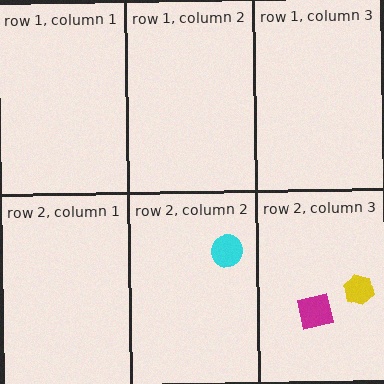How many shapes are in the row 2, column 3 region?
2.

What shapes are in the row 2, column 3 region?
The magenta square, the yellow hexagon.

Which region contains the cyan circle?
The row 2, column 2 region.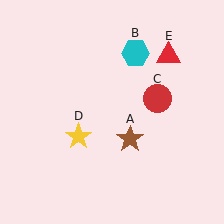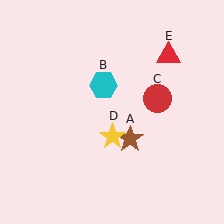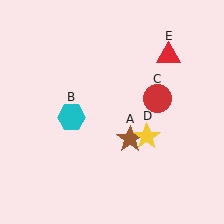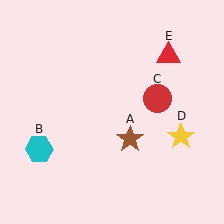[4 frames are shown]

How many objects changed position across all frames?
2 objects changed position: cyan hexagon (object B), yellow star (object D).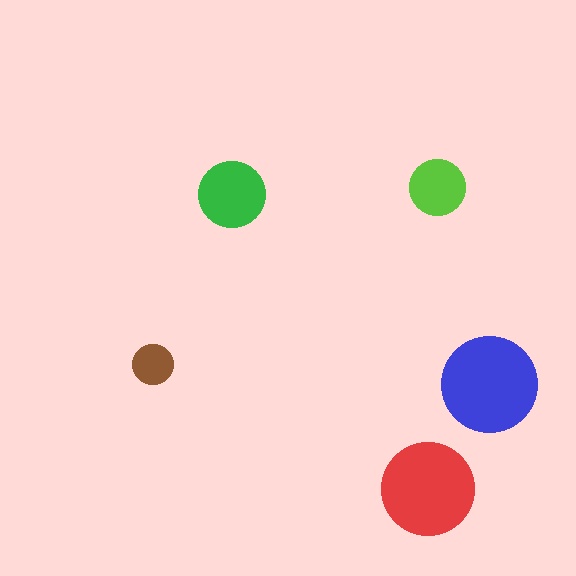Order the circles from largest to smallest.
the blue one, the red one, the green one, the lime one, the brown one.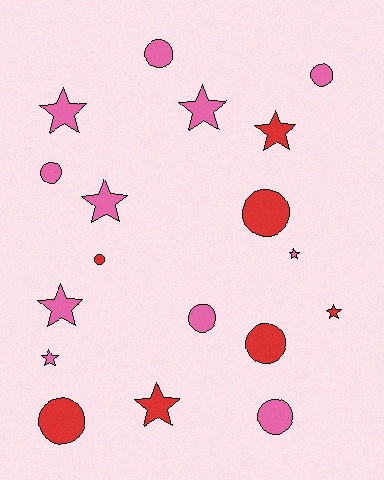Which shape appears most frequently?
Star, with 9 objects.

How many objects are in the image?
There are 18 objects.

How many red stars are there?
There are 3 red stars.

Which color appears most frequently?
Pink, with 11 objects.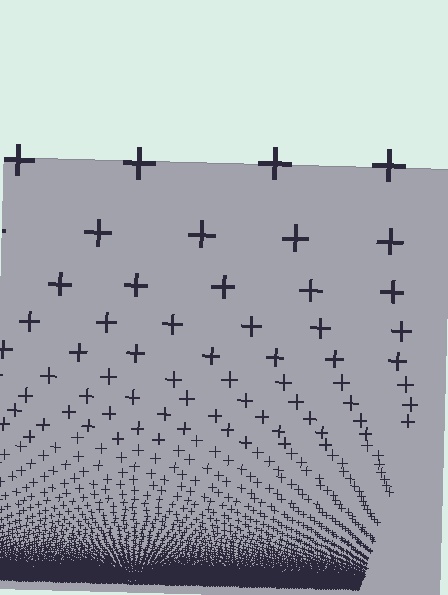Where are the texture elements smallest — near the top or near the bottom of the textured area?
Near the bottom.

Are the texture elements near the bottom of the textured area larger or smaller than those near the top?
Smaller. The gradient is inverted — elements near the bottom are smaller and denser.